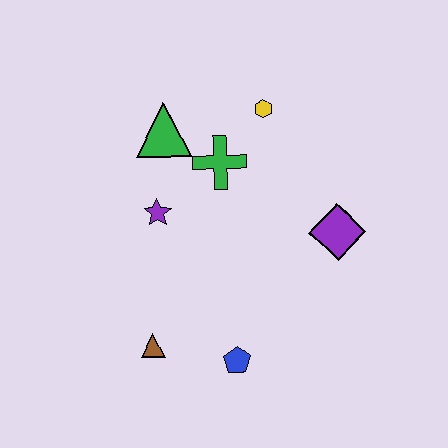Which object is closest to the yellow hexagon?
The green cross is closest to the yellow hexagon.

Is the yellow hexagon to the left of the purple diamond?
Yes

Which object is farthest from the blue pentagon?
The yellow hexagon is farthest from the blue pentagon.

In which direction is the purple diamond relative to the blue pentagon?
The purple diamond is above the blue pentagon.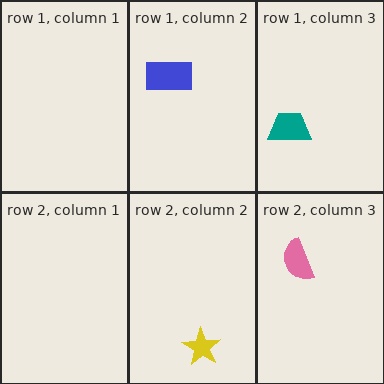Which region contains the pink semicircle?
The row 2, column 3 region.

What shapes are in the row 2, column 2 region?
The yellow star.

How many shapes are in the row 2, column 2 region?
1.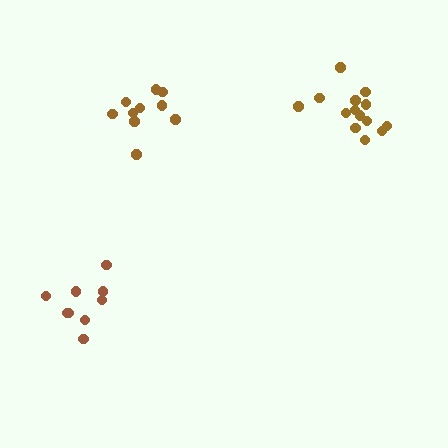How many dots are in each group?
Group 1: 10 dots, Group 2: 9 dots, Group 3: 14 dots (33 total).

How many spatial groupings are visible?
There are 3 spatial groupings.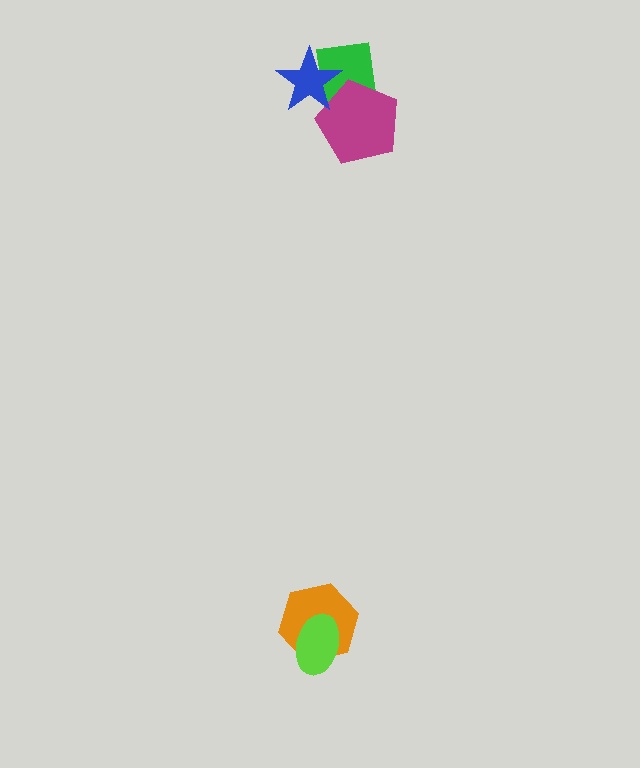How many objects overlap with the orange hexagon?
1 object overlaps with the orange hexagon.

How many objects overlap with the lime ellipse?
1 object overlaps with the lime ellipse.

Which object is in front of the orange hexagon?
The lime ellipse is in front of the orange hexagon.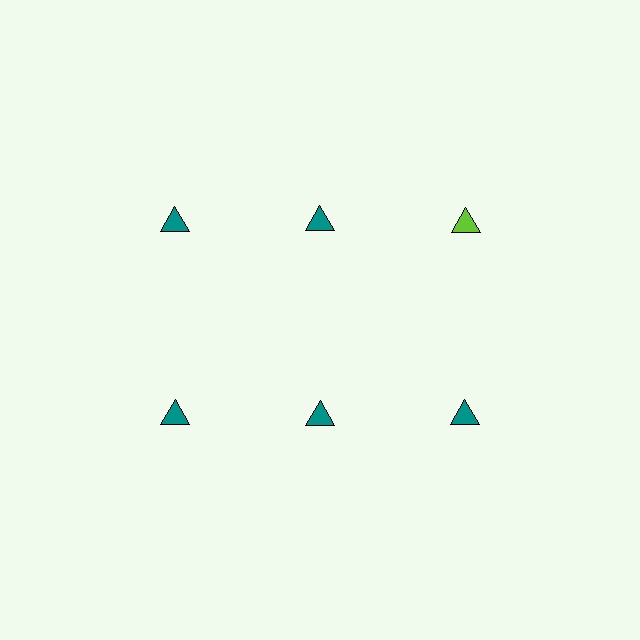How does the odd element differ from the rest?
It has a different color: lime instead of teal.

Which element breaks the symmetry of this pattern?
The lime triangle in the top row, center column breaks the symmetry. All other shapes are teal triangles.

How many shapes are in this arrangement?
There are 6 shapes arranged in a grid pattern.